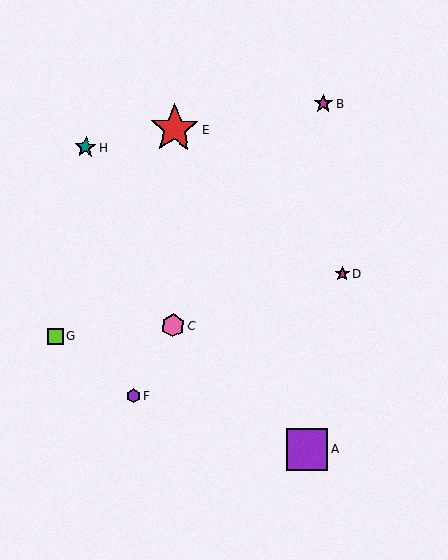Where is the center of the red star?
The center of the red star is at (174, 129).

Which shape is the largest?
The red star (labeled E) is the largest.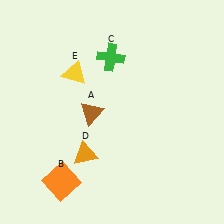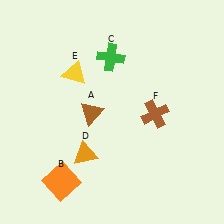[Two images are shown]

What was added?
A brown cross (F) was added in Image 2.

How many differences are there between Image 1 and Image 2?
There is 1 difference between the two images.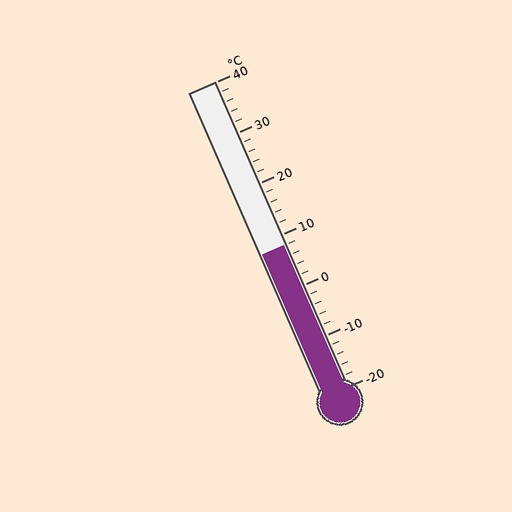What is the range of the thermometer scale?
The thermometer scale ranges from -20°C to 40°C.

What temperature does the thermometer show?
The thermometer shows approximately 8°C.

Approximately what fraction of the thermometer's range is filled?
The thermometer is filled to approximately 45% of its range.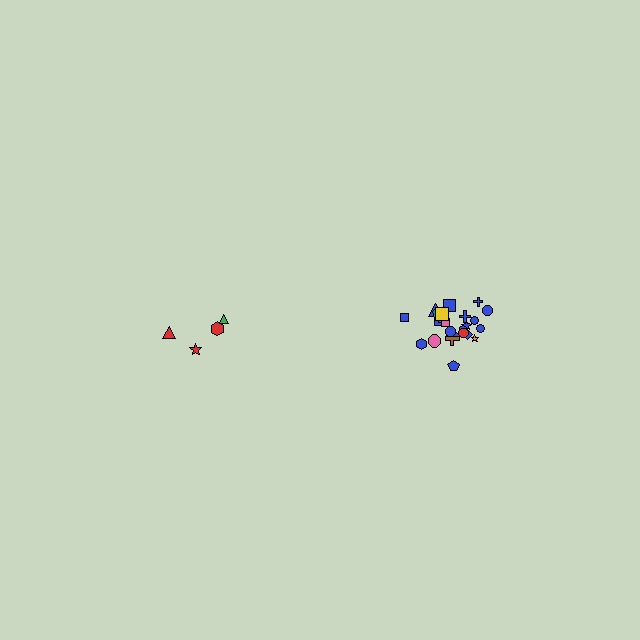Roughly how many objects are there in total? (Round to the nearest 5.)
Roughly 30 objects in total.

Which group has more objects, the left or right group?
The right group.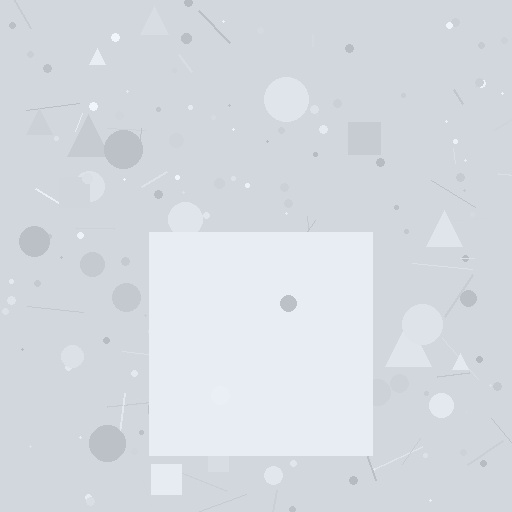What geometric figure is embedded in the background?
A square is embedded in the background.